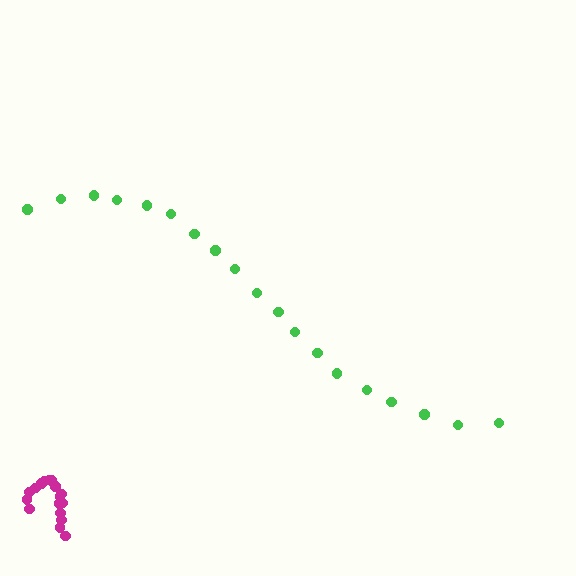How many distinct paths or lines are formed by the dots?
There are 2 distinct paths.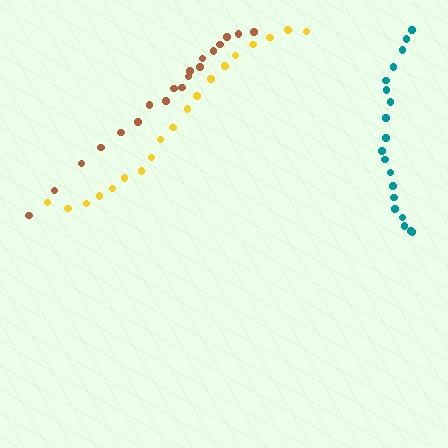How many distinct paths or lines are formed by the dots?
There are 3 distinct paths.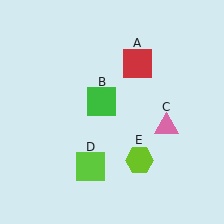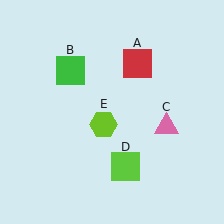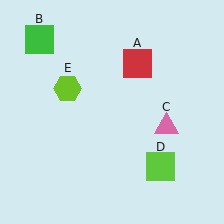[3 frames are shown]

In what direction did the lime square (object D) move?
The lime square (object D) moved right.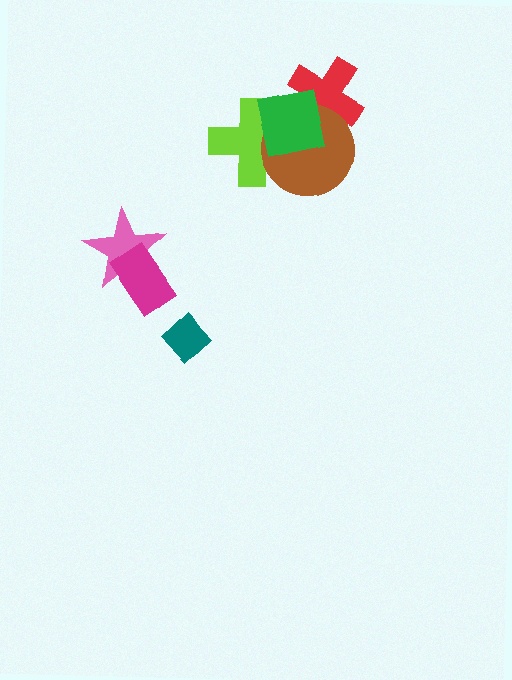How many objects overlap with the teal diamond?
0 objects overlap with the teal diamond.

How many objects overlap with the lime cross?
2 objects overlap with the lime cross.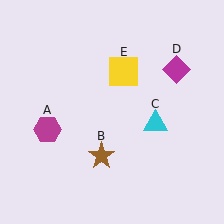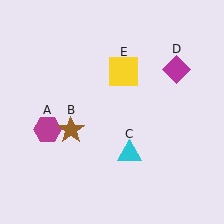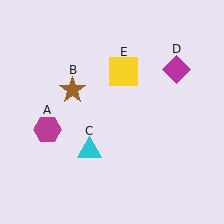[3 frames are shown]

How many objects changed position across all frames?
2 objects changed position: brown star (object B), cyan triangle (object C).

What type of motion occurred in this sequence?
The brown star (object B), cyan triangle (object C) rotated clockwise around the center of the scene.